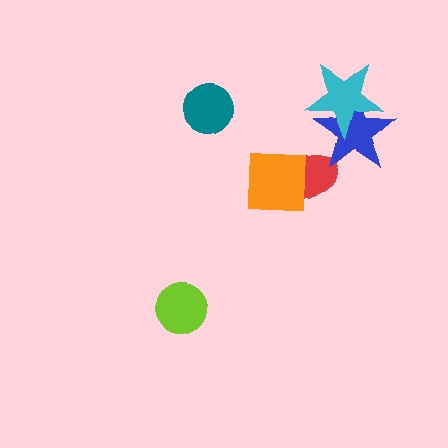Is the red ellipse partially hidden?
Yes, it is partially covered by another shape.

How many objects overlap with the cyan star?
1 object overlaps with the cyan star.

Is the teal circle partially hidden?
No, no other shape covers it.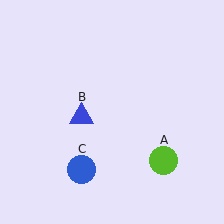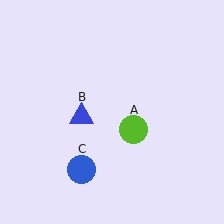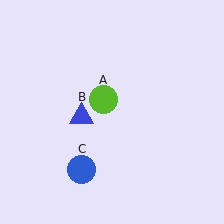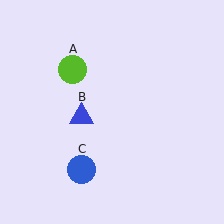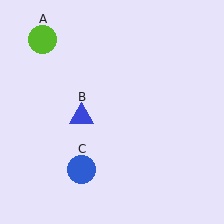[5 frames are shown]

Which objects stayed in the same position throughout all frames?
Blue triangle (object B) and blue circle (object C) remained stationary.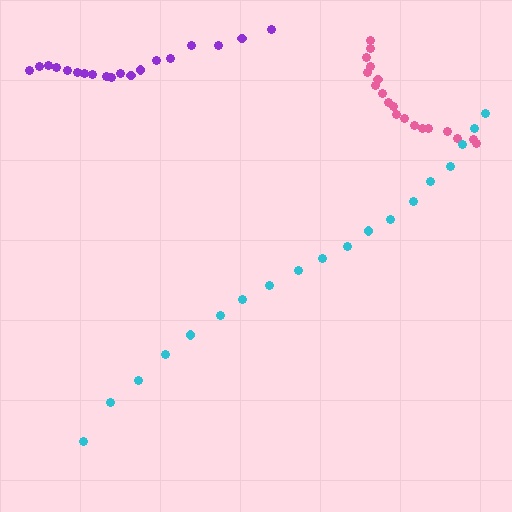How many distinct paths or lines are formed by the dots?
There are 3 distinct paths.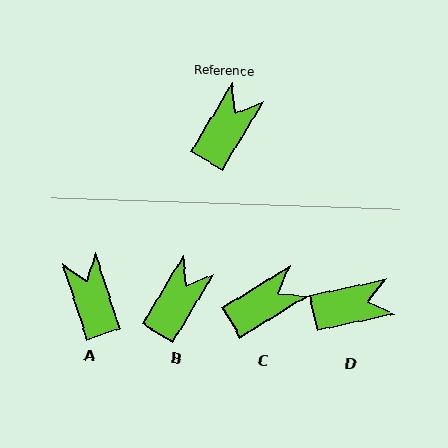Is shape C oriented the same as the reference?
No, it is off by about 28 degrees.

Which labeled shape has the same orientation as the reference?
B.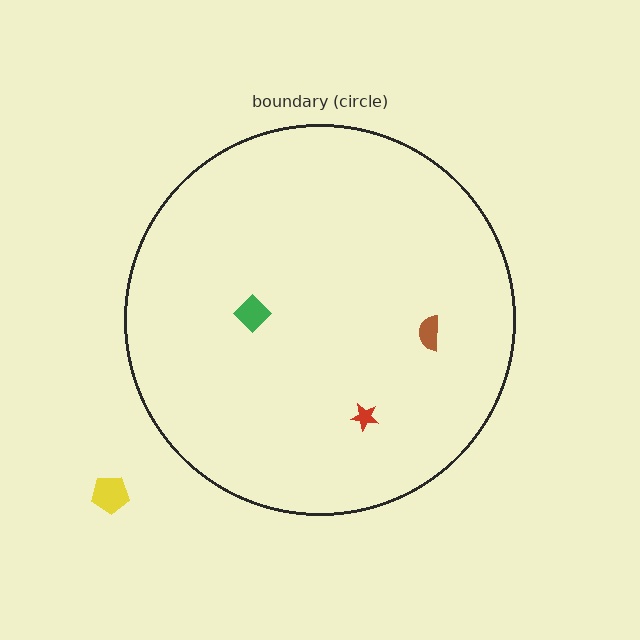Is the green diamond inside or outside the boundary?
Inside.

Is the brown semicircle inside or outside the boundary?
Inside.